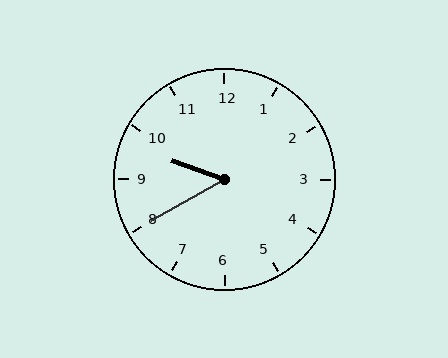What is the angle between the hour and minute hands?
Approximately 50 degrees.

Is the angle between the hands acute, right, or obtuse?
It is acute.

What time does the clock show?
9:40.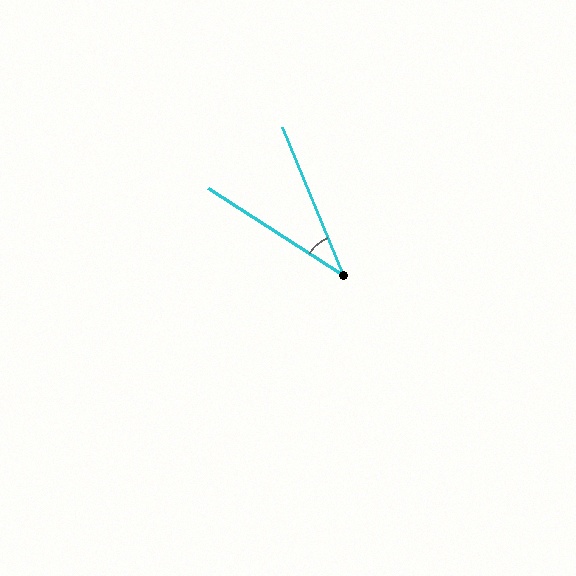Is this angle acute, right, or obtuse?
It is acute.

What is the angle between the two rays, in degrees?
Approximately 35 degrees.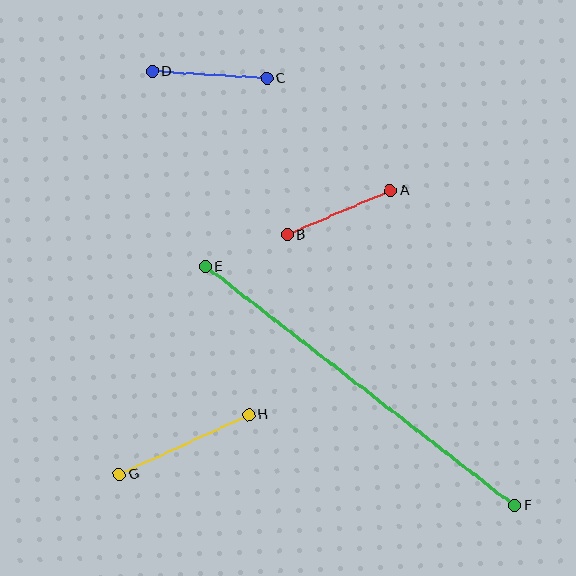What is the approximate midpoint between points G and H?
The midpoint is at approximately (184, 445) pixels.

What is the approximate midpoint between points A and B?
The midpoint is at approximately (339, 213) pixels.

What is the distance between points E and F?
The distance is approximately 391 pixels.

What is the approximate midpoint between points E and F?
The midpoint is at approximately (360, 386) pixels.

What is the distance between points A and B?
The distance is approximately 112 pixels.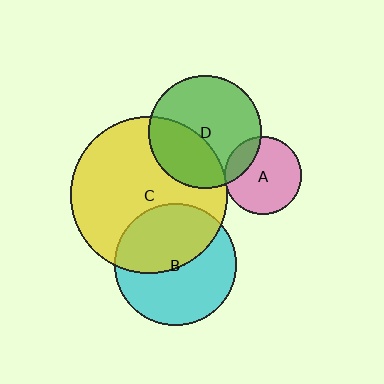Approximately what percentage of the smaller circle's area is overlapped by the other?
Approximately 35%.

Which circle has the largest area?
Circle C (yellow).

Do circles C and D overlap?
Yes.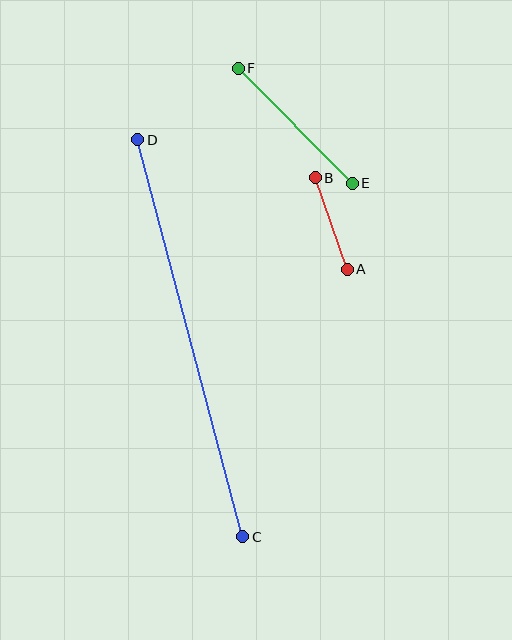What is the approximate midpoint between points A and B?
The midpoint is at approximately (331, 223) pixels.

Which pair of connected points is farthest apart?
Points C and D are farthest apart.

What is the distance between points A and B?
The distance is approximately 97 pixels.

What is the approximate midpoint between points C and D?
The midpoint is at approximately (190, 338) pixels.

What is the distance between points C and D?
The distance is approximately 411 pixels.